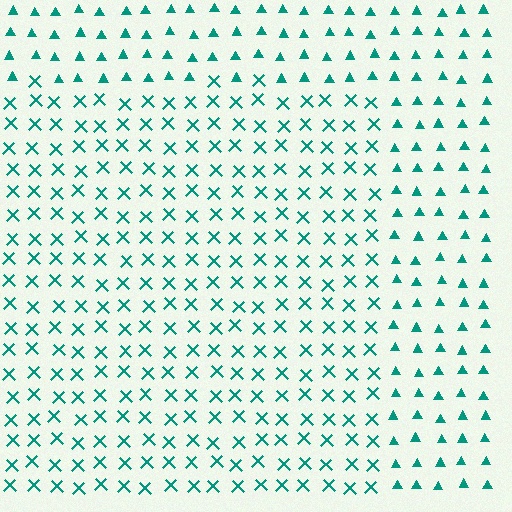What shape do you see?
I see a rectangle.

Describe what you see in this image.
The image is filled with small teal elements arranged in a uniform grid. A rectangle-shaped region contains X marks, while the surrounding area contains triangles. The boundary is defined purely by the change in element shape.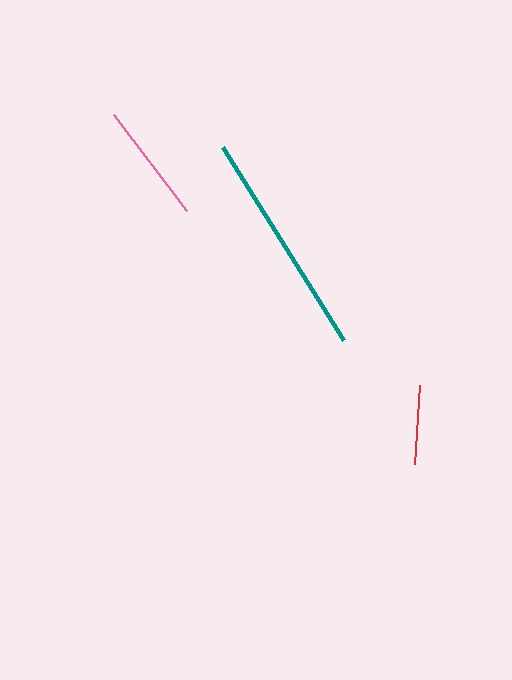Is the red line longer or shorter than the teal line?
The teal line is longer than the red line.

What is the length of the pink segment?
The pink segment is approximately 120 pixels long.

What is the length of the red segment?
The red segment is approximately 79 pixels long.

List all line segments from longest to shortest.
From longest to shortest: teal, pink, red.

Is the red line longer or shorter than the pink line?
The pink line is longer than the red line.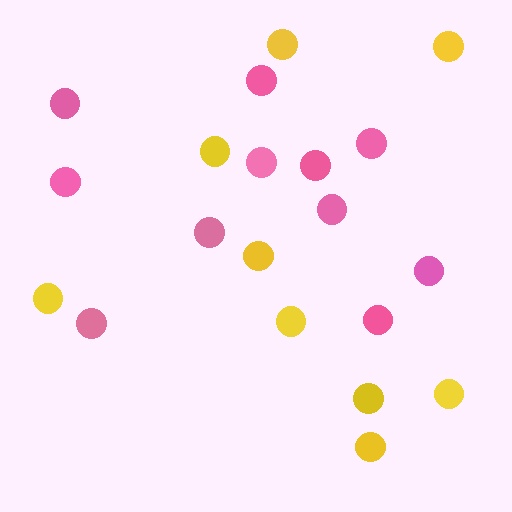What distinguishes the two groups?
There are 2 groups: one group of pink circles (11) and one group of yellow circles (9).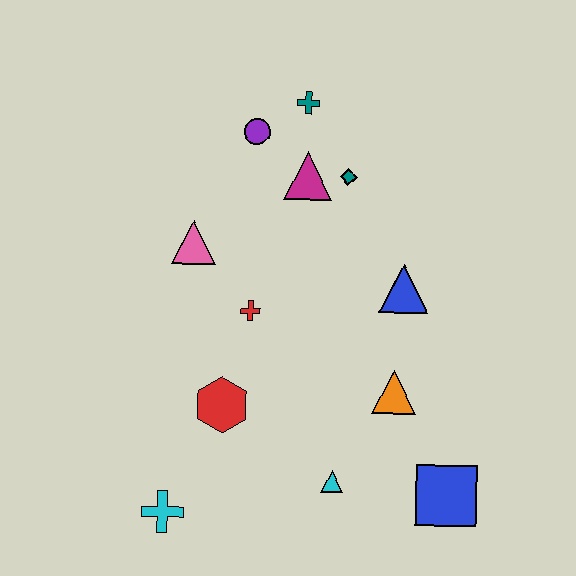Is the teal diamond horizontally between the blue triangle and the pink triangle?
Yes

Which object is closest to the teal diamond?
The magenta triangle is closest to the teal diamond.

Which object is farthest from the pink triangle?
The blue square is farthest from the pink triangle.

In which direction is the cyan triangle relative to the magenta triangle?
The cyan triangle is below the magenta triangle.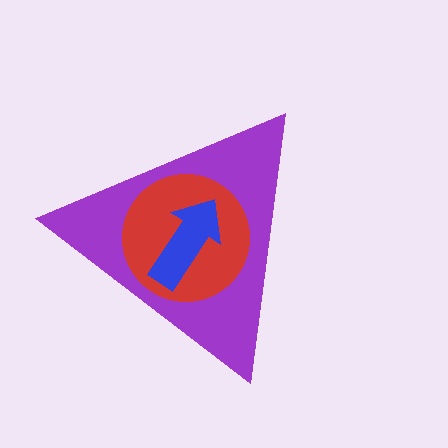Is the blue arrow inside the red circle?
Yes.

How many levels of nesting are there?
3.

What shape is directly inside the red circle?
The blue arrow.